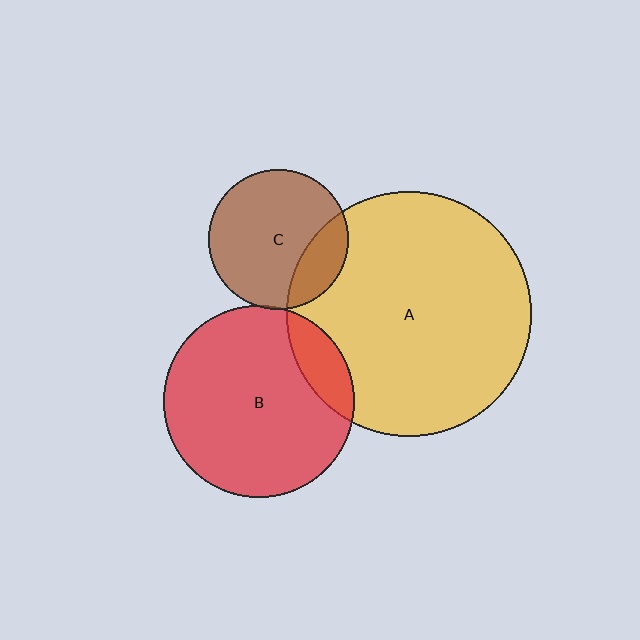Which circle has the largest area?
Circle A (yellow).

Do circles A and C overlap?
Yes.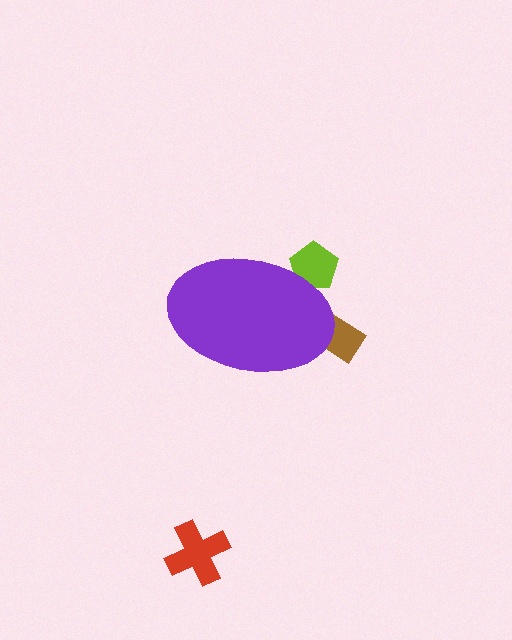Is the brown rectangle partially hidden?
Yes, the brown rectangle is partially hidden behind the purple ellipse.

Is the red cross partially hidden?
No, the red cross is fully visible.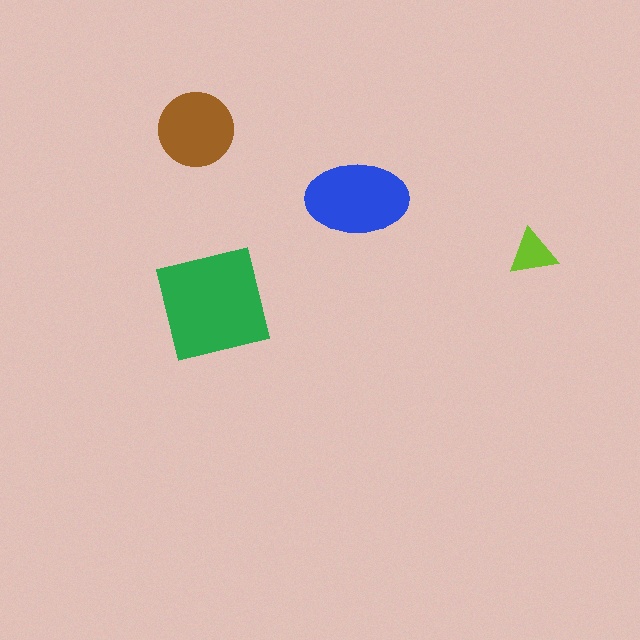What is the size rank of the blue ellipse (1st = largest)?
2nd.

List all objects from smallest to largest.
The lime triangle, the brown circle, the blue ellipse, the green square.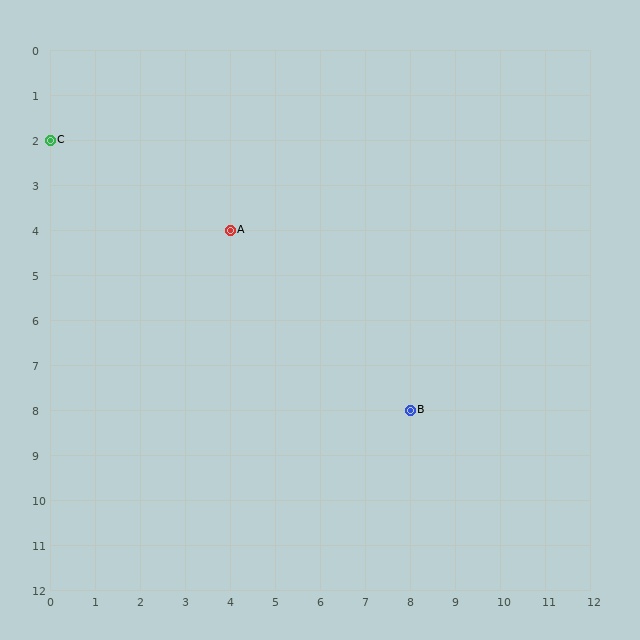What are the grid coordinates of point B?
Point B is at grid coordinates (8, 8).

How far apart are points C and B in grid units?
Points C and B are 8 columns and 6 rows apart (about 10.0 grid units diagonally).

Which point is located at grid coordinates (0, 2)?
Point C is at (0, 2).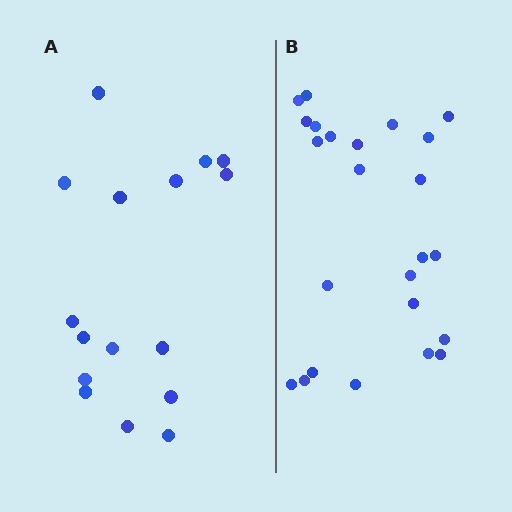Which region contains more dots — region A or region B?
Region B (the right region) has more dots.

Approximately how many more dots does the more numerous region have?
Region B has roughly 8 or so more dots than region A.